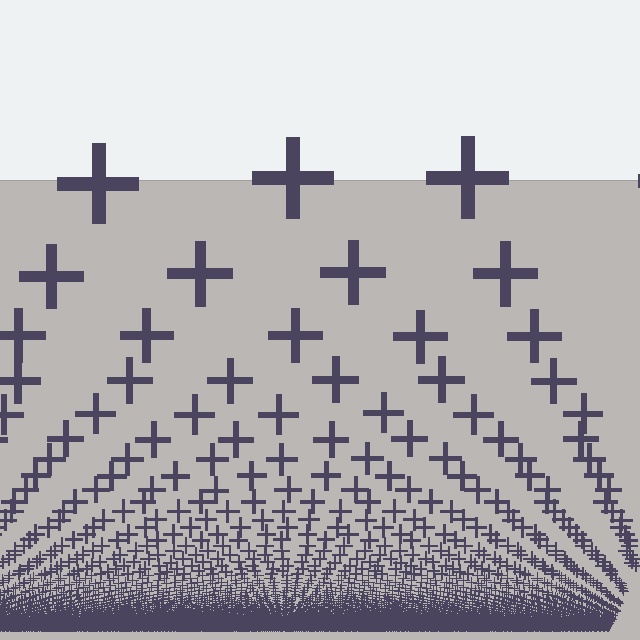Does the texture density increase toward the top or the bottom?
Density increases toward the bottom.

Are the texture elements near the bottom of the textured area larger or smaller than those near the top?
Smaller. The gradient is inverted — elements near the bottom are smaller and denser.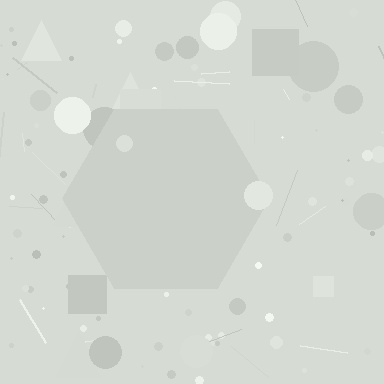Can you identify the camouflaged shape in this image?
The camouflaged shape is a hexagon.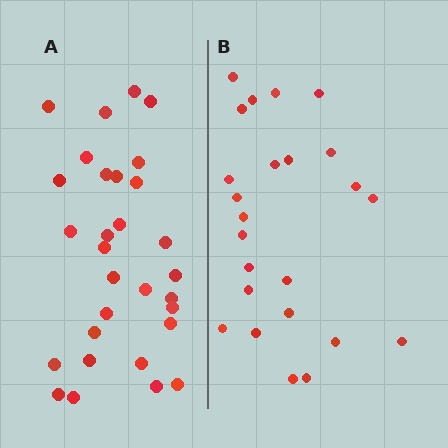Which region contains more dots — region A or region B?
Region A (the left region) has more dots.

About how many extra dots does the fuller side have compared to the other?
Region A has about 6 more dots than region B.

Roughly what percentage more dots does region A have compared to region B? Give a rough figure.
About 25% more.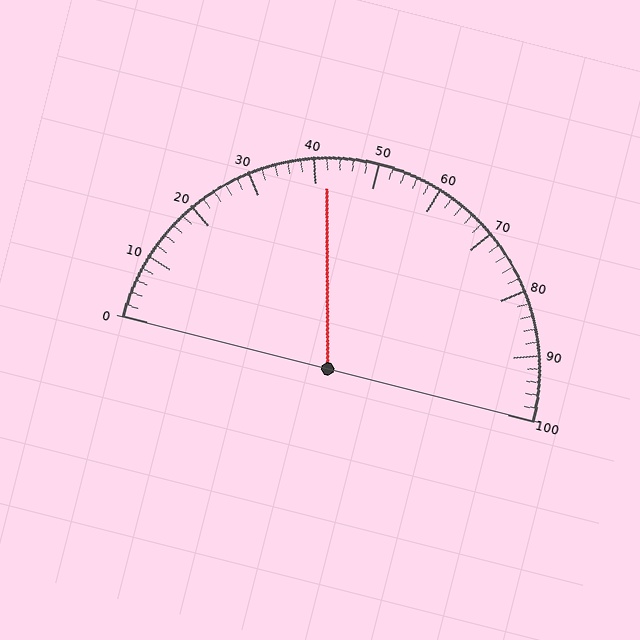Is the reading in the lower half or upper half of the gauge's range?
The reading is in the lower half of the range (0 to 100).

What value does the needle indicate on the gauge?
The needle indicates approximately 42.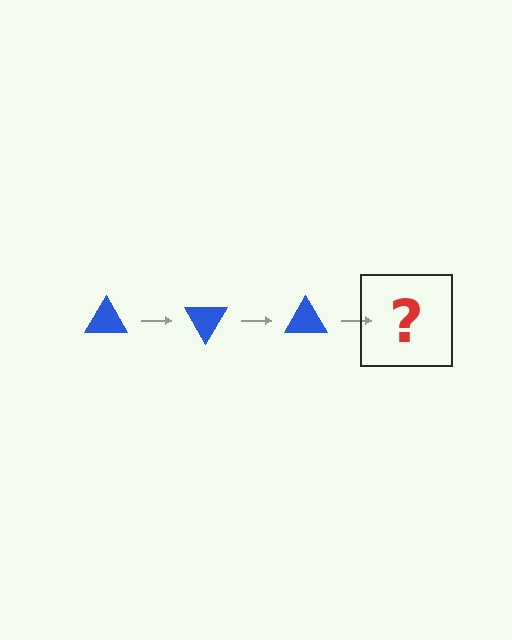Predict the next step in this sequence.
The next step is a blue triangle rotated 180 degrees.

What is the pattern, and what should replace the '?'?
The pattern is that the triangle rotates 60 degrees each step. The '?' should be a blue triangle rotated 180 degrees.